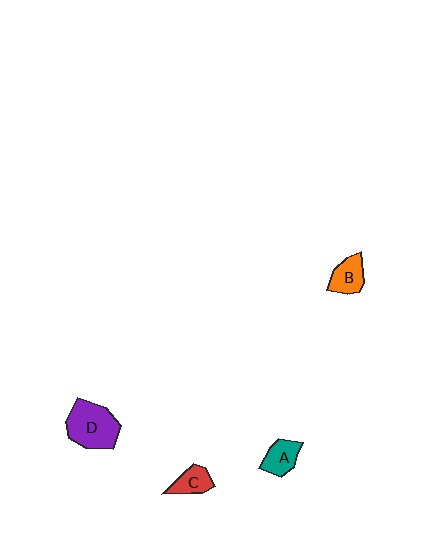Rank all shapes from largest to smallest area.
From largest to smallest: D (purple), B (orange), A (teal), C (red).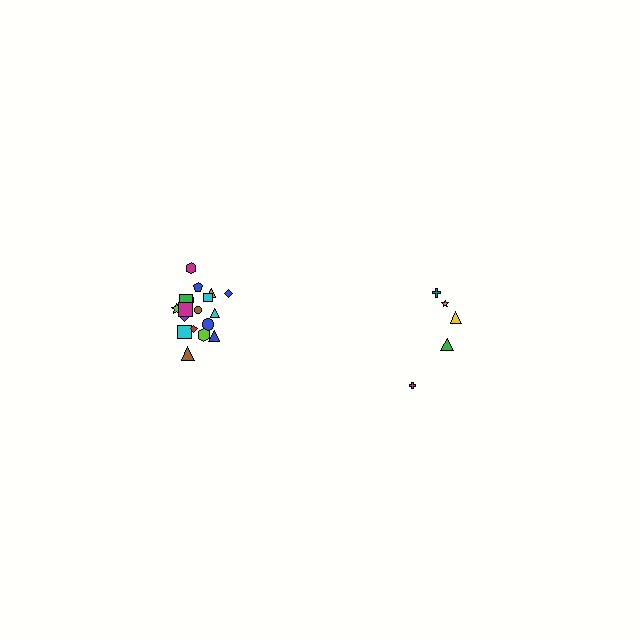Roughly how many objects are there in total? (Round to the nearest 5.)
Roughly 25 objects in total.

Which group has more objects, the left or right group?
The left group.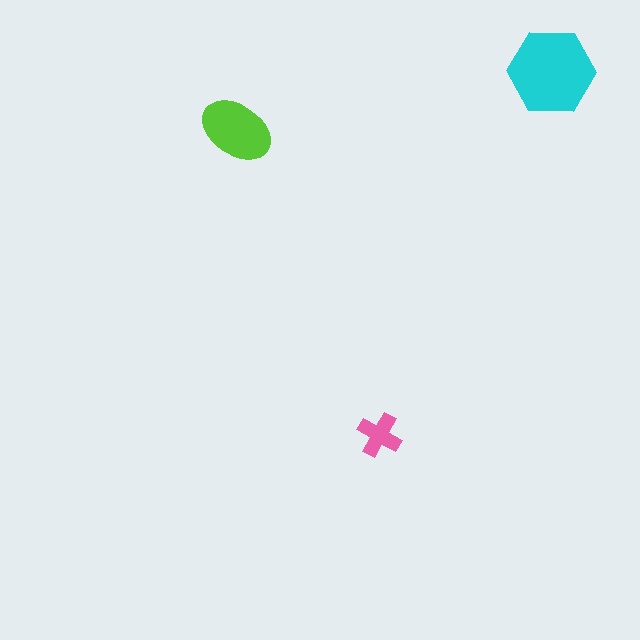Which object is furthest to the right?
The cyan hexagon is rightmost.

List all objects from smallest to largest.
The pink cross, the lime ellipse, the cyan hexagon.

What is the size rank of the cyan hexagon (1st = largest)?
1st.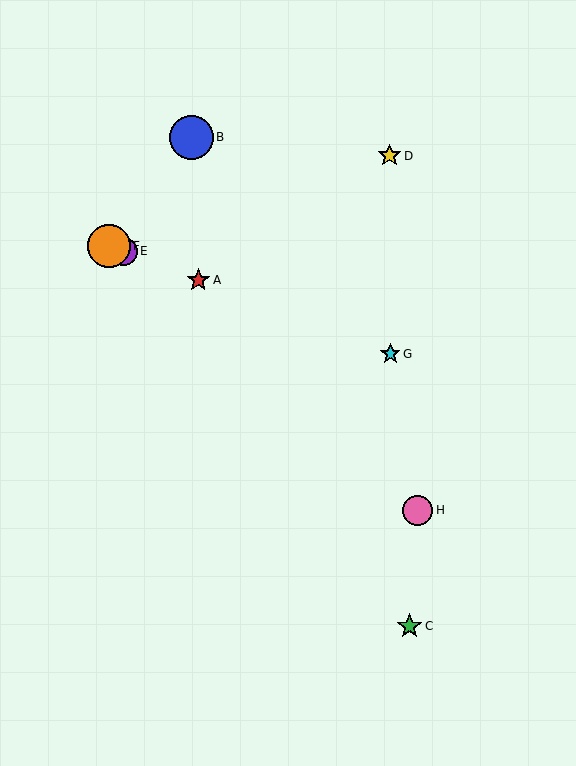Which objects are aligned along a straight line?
Objects A, E, F, G are aligned along a straight line.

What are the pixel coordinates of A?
Object A is at (198, 280).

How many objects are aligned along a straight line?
4 objects (A, E, F, G) are aligned along a straight line.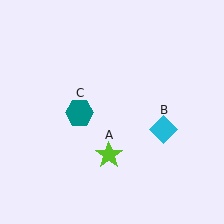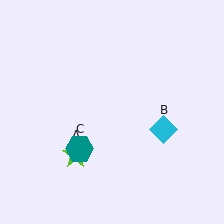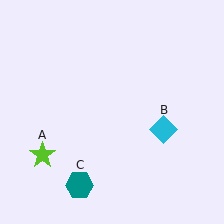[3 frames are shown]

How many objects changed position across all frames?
2 objects changed position: lime star (object A), teal hexagon (object C).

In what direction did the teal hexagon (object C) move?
The teal hexagon (object C) moved down.